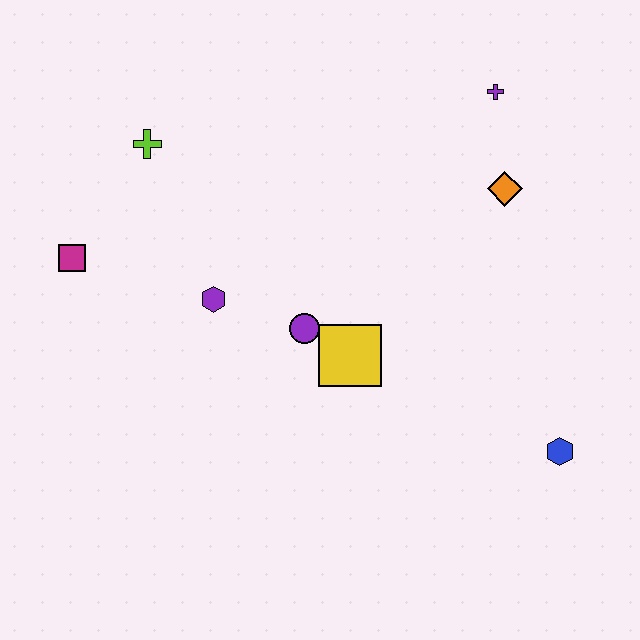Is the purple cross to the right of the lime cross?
Yes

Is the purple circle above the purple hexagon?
No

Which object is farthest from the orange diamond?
The magenta square is farthest from the orange diamond.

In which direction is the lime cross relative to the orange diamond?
The lime cross is to the left of the orange diamond.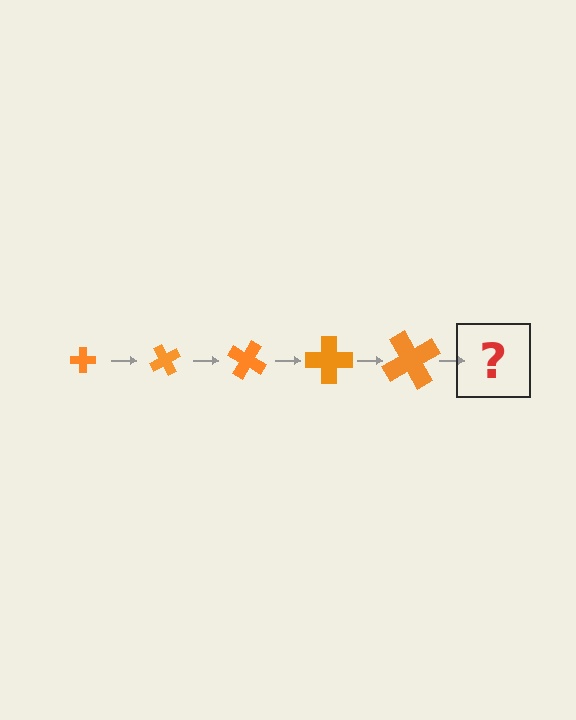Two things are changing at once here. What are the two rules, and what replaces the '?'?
The two rules are that the cross grows larger each step and it rotates 60 degrees each step. The '?' should be a cross, larger than the previous one and rotated 300 degrees from the start.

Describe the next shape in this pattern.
It should be a cross, larger than the previous one and rotated 300 degrees from the start.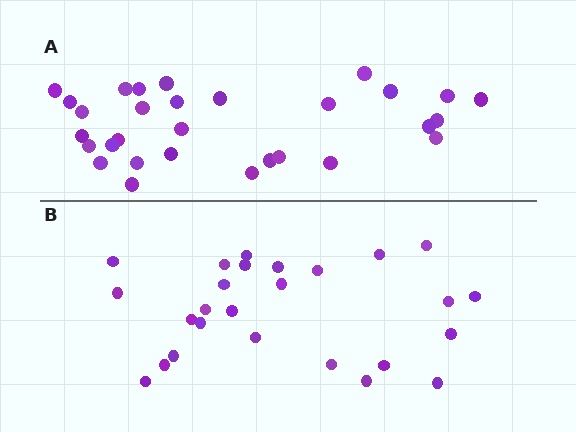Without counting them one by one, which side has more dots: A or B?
Region A (the top region) has more dots.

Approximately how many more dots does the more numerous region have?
Region A has about 4 more dots than region B.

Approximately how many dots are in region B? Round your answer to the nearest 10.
About 30 dots. (The exact count is 26, which rounds to 30.)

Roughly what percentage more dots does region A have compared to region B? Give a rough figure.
About 15% more.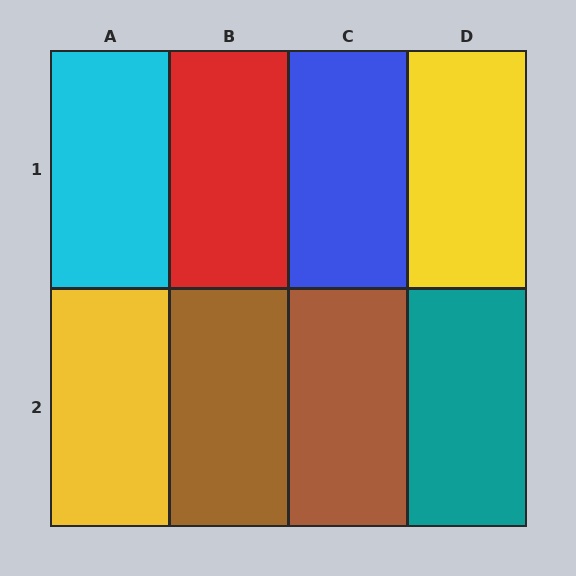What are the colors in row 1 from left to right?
Cyan, red, blue, yellow.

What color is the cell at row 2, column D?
Teal.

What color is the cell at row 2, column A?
Yellow.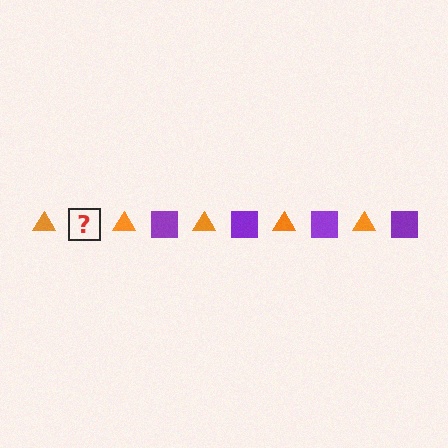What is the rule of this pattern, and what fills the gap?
The rule is that the pattern alternates between orange triangle and purple square. The gap should be filled with a purple square.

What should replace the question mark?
The question mark should be replaced with a purple square.